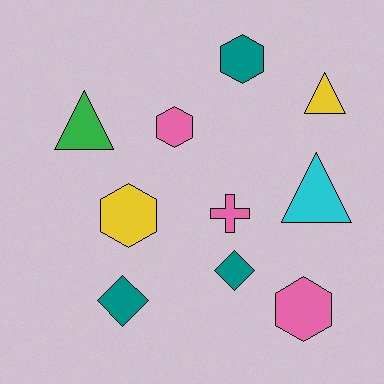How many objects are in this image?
There are 10 objects.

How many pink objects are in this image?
There are 3 pink objects.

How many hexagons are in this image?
There are 4 hexagons.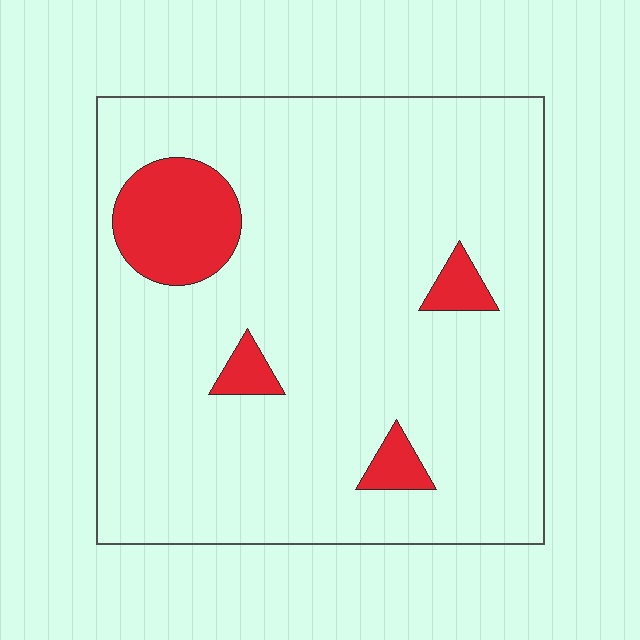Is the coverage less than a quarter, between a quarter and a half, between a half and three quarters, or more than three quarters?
Less than a quarter.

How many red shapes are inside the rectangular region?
4.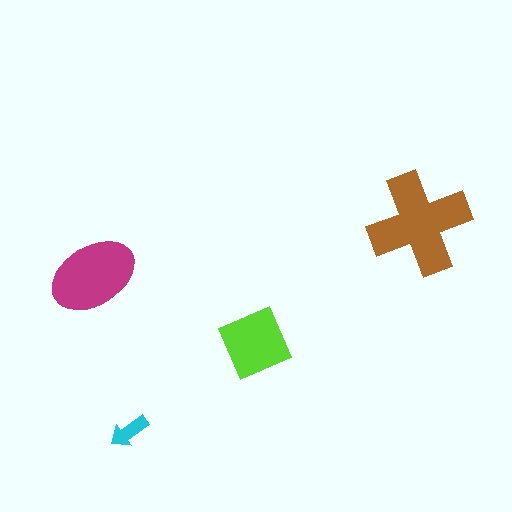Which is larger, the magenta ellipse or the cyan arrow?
The magenta ellipse.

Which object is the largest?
The brown cross.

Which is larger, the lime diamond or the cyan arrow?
The lime diamond.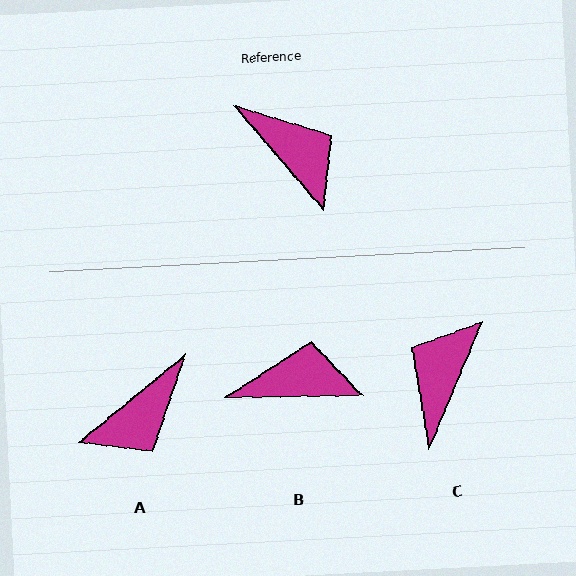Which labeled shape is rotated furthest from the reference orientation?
C, about 116 degrees away.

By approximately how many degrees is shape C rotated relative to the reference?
Approximately 116 degrees counter-clockwise.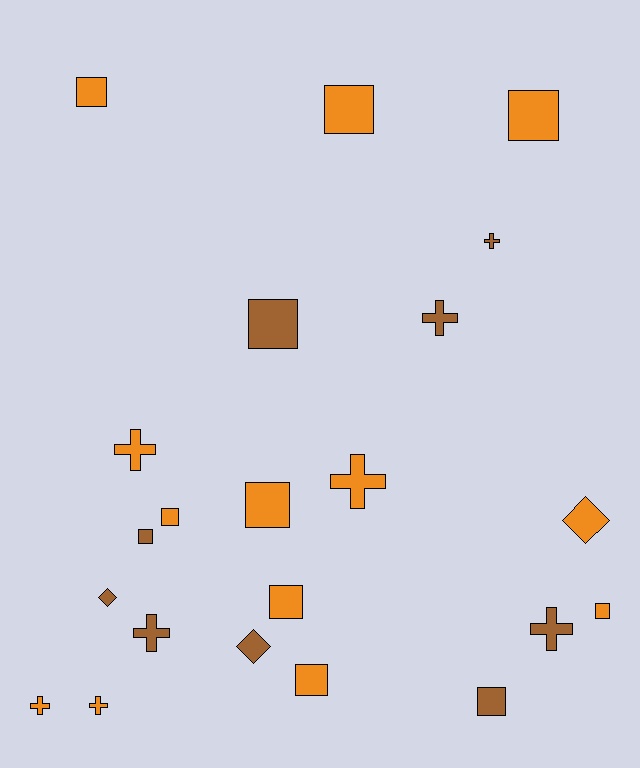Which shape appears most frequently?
Square, with 11 objects.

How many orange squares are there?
There are 8 orange squares.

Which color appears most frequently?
Orange, with 13 objects.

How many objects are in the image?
There are 22 objects.